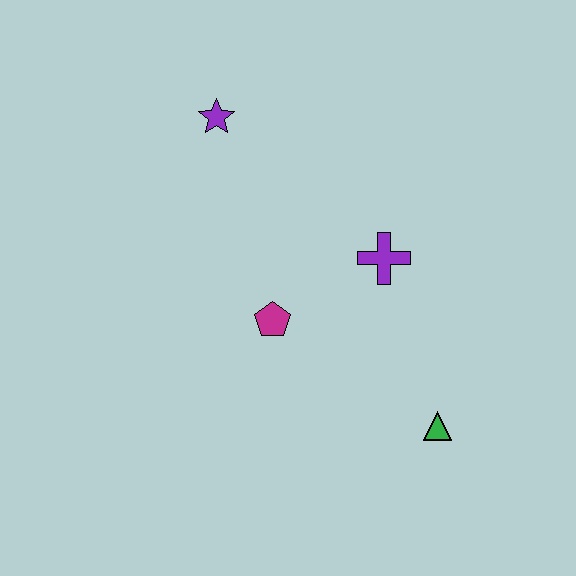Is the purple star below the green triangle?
No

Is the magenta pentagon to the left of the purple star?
No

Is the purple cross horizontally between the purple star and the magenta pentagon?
No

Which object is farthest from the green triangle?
The purple star is farthest from the green triangle.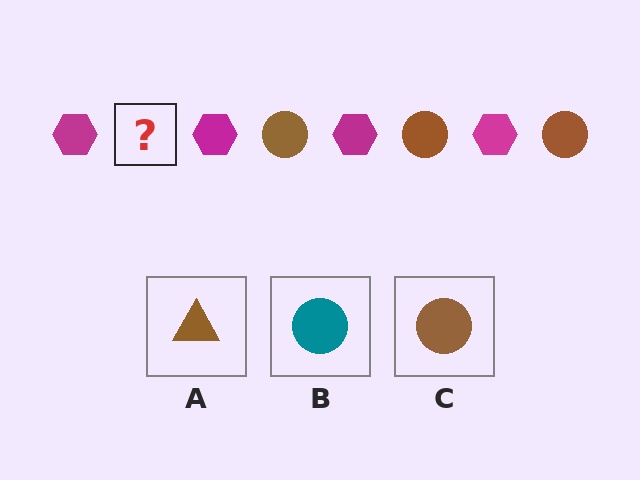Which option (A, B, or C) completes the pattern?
C.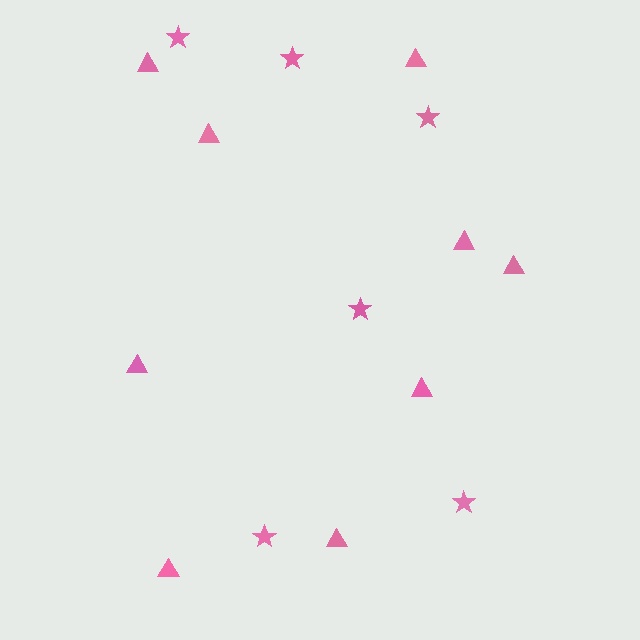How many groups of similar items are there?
There are 2 groups: one group of triangles (9) and one group of stars (6).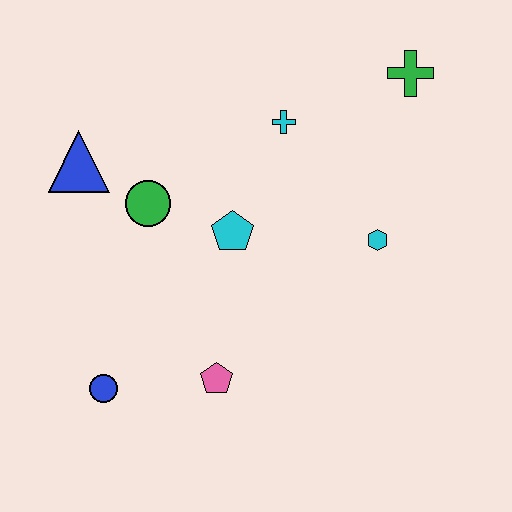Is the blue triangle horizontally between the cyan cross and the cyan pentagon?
No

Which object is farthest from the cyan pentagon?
The green cross is farthest from the cyan pentagon.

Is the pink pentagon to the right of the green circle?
Yes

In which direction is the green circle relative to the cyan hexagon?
The green circle is to the left of the cyan hexagon.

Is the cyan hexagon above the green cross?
No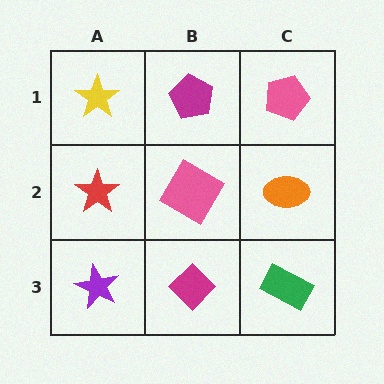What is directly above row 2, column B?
A magenta pentagon.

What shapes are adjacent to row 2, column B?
A magenta pentagon (row 1, column B), a magenta diamond (row 3, column B), a red star (row 2, column A), an orange ellipse (row 2, column C).